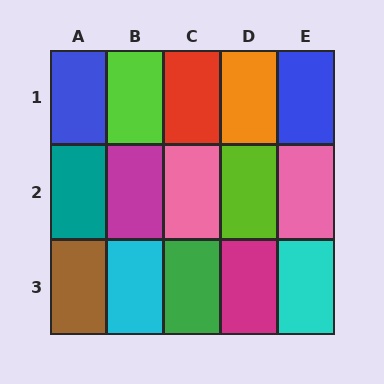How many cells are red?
1 cell is red.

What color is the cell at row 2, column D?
Lime.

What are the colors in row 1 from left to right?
Blue, lime, red, orange, blue.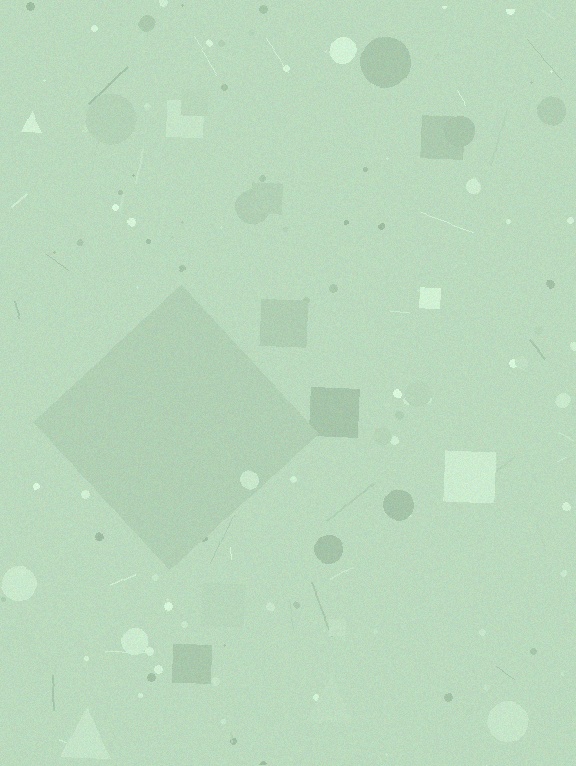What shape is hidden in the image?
A diamond is hidden in the image.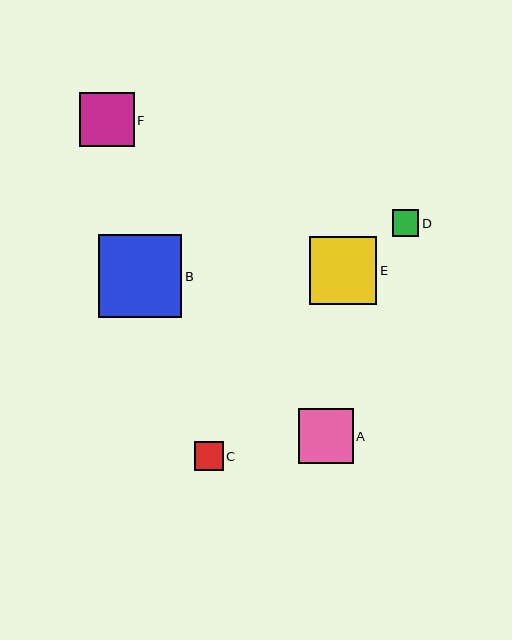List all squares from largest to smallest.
From largest to smallest: B, E, A, F, C, D.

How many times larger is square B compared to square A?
Square B is approximately 1.5 times the size of square A.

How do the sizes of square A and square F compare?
Square A and square F are approximately the same size.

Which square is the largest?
Square B is the largest with a size of approximately 83 pixels.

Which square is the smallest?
Square D is the smallest with a size of approximately 27 pixels.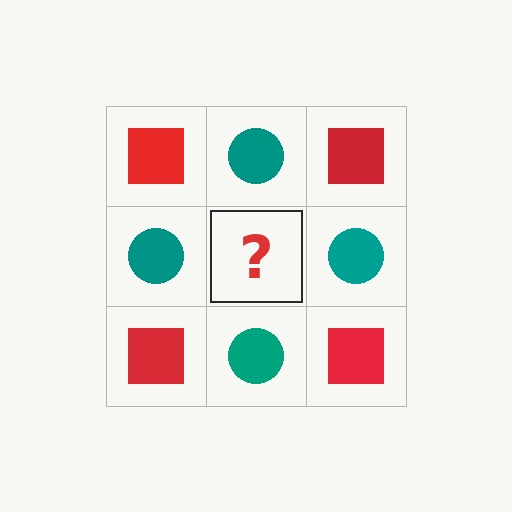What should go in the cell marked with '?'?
The missing cell should contain a red square.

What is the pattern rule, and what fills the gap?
The rule is that it alternates red square and teal circle in a checkerboard pattern. The gap should be filled with a red square.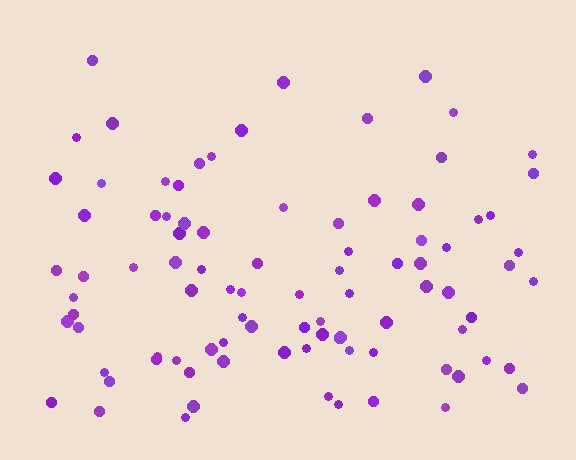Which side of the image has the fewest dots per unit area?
The top.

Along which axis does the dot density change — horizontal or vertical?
Vertical.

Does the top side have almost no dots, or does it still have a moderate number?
Still a moderate number, just noticeably fewer than the bottom.